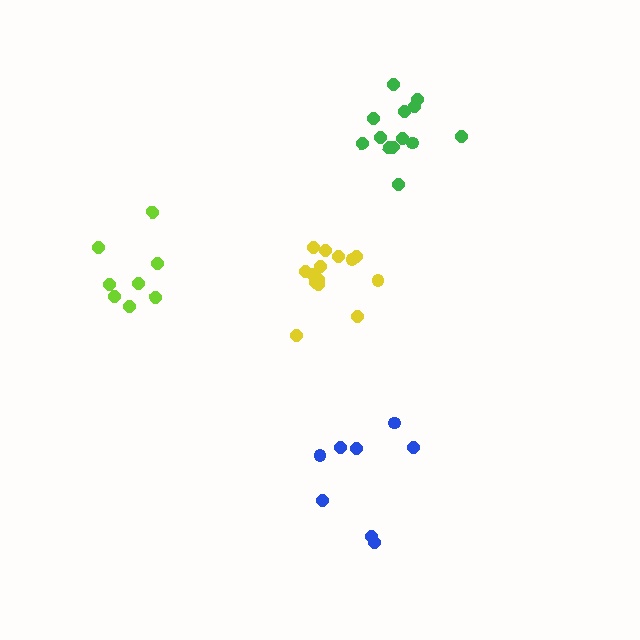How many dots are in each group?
Group 1: 13 dots, Group 2: 8 dots, Group 3: 14 dots, Group 4: 8 dots (43 total).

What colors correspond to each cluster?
The clusters are colored: green, blue, yellow, lime.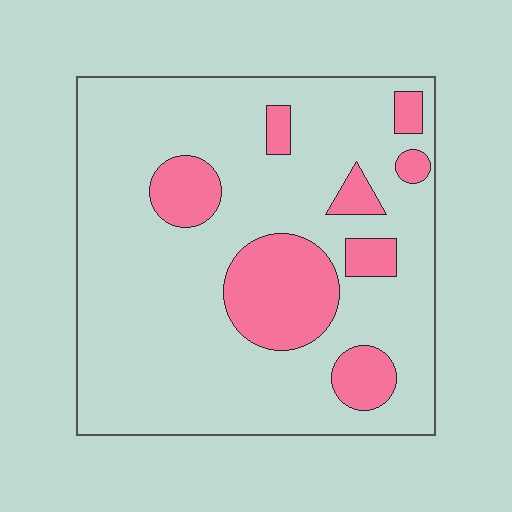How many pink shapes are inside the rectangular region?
8.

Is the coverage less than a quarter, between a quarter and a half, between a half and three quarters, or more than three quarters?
Less than a quarter.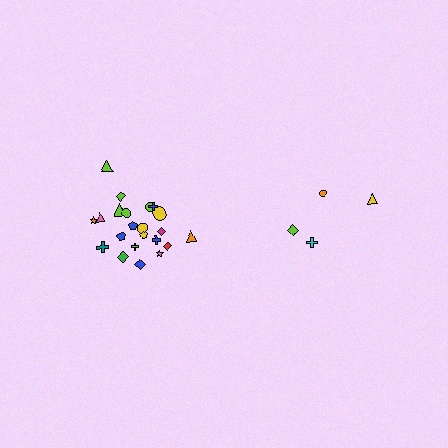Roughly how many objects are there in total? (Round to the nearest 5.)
Roughly 25 objects in total.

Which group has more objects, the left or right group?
The left group.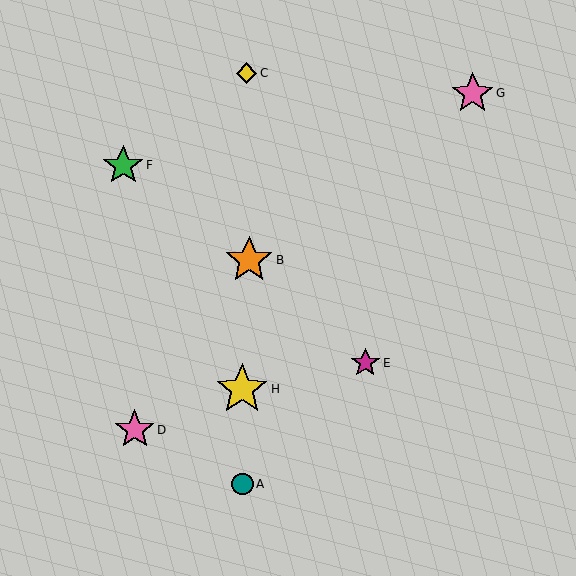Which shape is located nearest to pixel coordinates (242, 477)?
The teal circle (labeled A) at (243, 484) is nearest to that location.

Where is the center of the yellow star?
The center of the yellow star is at (242, 389).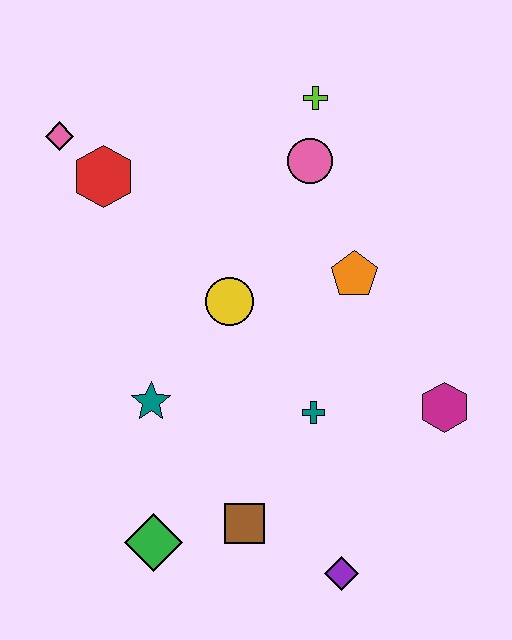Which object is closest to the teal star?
The yellow circle is closest to the teal star.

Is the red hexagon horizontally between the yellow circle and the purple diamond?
No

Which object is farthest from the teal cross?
The pink diamond is farthest from the teal cross.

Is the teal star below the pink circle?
Yes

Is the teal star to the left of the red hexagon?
No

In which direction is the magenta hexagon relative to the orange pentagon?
The magenta hexagon is below the orange pentagon.